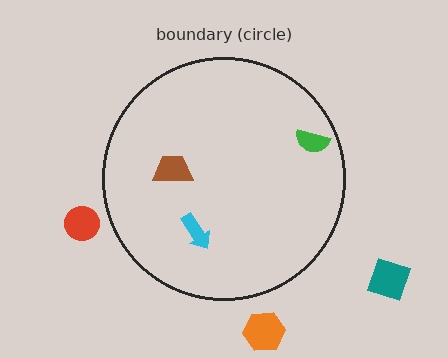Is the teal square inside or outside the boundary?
Outside.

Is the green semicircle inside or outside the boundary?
Inside.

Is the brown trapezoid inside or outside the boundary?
Inside.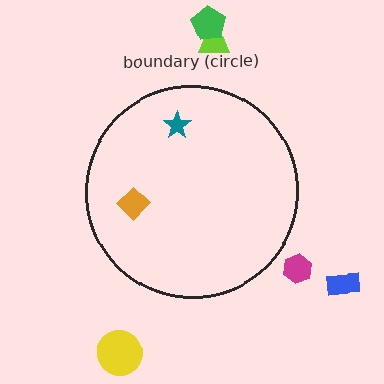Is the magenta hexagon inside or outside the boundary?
Outside.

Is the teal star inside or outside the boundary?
Inside.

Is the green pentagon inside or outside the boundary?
Outside.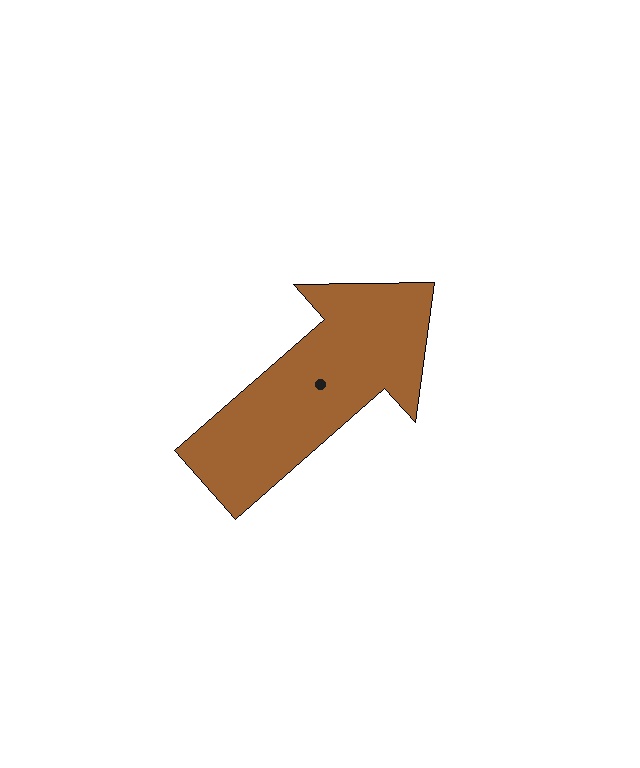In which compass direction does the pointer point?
Northeast.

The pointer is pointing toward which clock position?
Roughly 2 o'clock.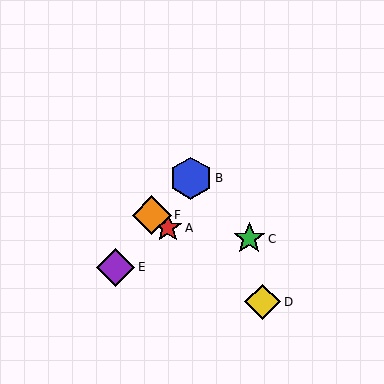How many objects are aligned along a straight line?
3 objects (A, D, F) are aligned along a straight line.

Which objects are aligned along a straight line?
Objects A, D, F are aligned along a straight line.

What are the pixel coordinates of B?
Object B is at (191, 178).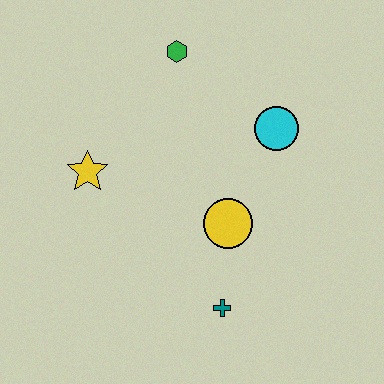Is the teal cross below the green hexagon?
Yes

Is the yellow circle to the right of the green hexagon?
Yes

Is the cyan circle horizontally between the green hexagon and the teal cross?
No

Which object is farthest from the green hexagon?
The teal cross is farthest from the green hexagon.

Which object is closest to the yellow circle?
The teal cross is closest to the yellow circle.